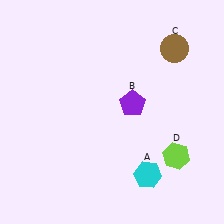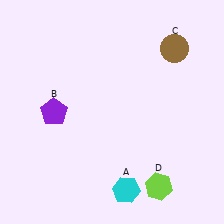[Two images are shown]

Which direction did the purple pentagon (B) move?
The purple pentagon (B) moved left.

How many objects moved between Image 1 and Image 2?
3 objects moved between the two images.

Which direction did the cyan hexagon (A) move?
The cyan hexagon (A) moved left.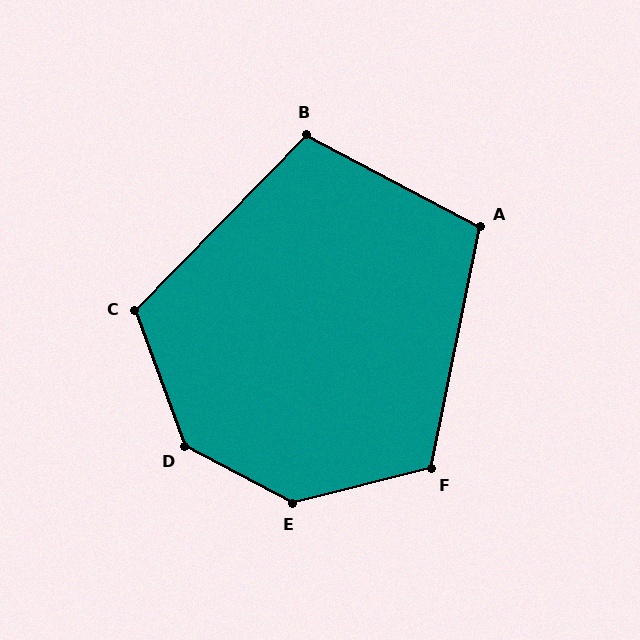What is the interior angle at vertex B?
Approximately 107 degrees (obtuse).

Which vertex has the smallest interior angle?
A, at approximately 106 degrees.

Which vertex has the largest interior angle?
E, at approximately 138 degrees.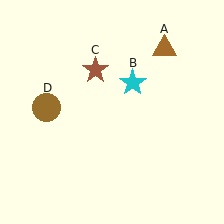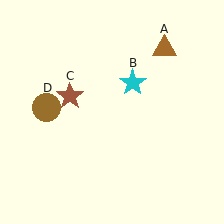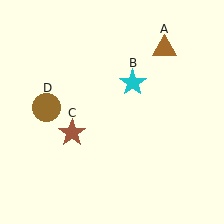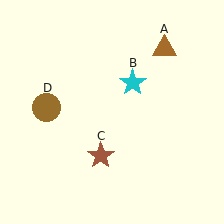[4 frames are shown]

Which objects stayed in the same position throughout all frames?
Brown triangle (object A) and cyan star (object B) and brown circle (object D) remained stationary.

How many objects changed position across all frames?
1 object changed position: brown star (object C).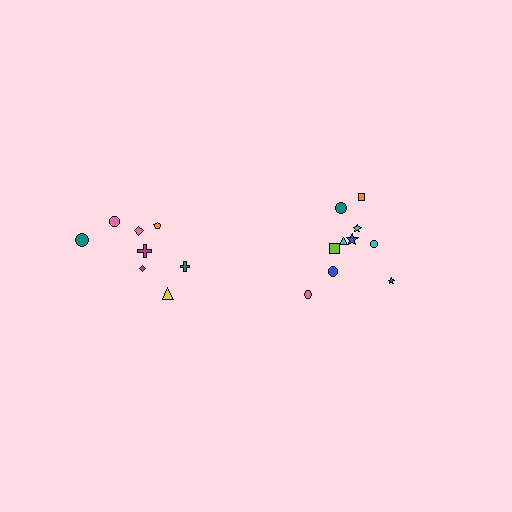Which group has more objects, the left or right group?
The right group.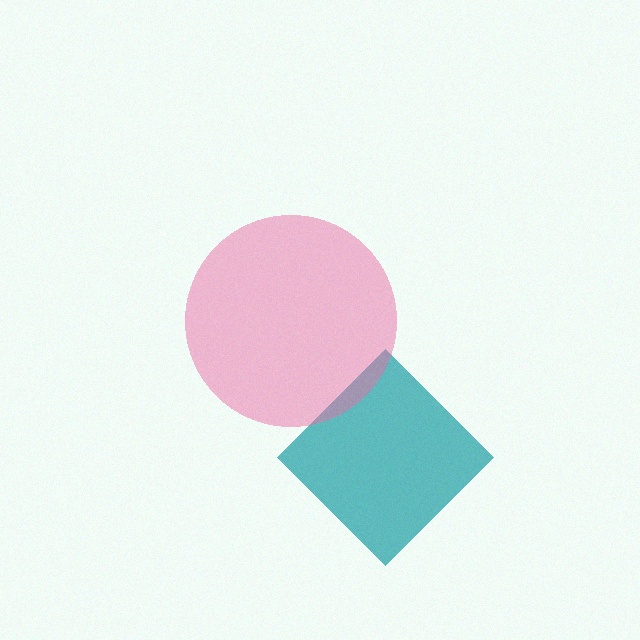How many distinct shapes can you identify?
There are 2 distinct shapes: a teal diamond, a pink circle.